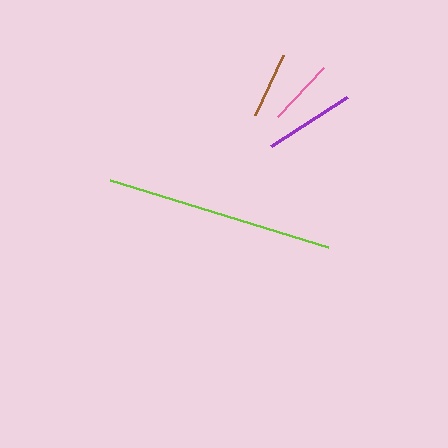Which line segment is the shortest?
The pink line is the shortest at approximately 66 pixels.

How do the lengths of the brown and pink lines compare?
The brown and pink lines are approximately the same length.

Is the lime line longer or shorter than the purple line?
The lime line is longer than the purple line.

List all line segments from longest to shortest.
From longest to shortest: lime, purple, brown, pink.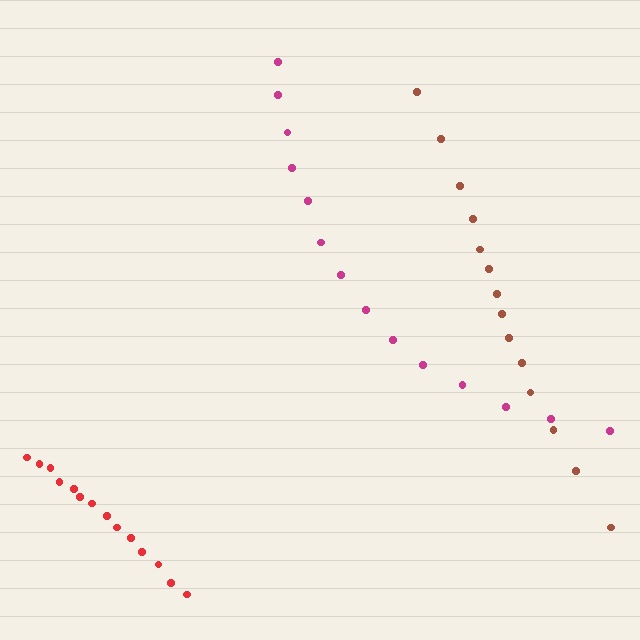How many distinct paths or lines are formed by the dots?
There are 3 distinct paths.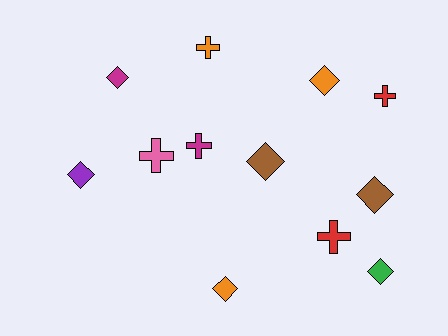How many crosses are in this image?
There are 5 crosses.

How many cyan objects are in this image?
There are no cyan objects.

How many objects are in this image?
There are 12 objects.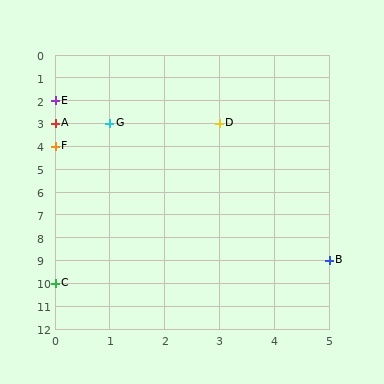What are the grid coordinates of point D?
Point D is at grid coordinates (3, 3).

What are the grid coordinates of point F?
Point F is at grid coordinates (0, 4).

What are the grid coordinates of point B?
Point B is at grid coordinates (5, 9).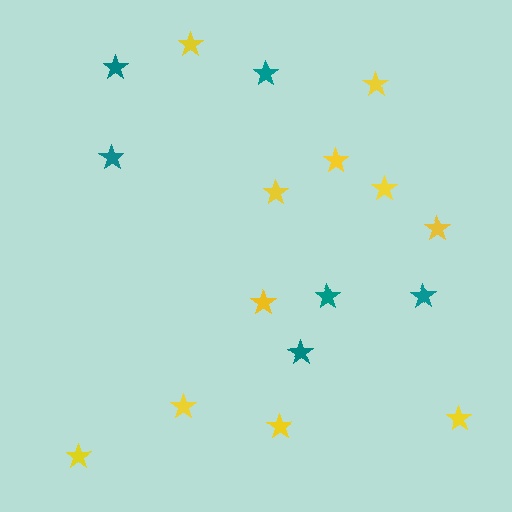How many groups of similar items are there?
There are 2 groups: one group of teal stars (6) and one group of yellow stars (11).